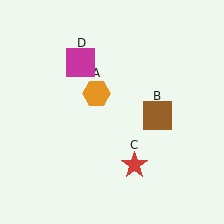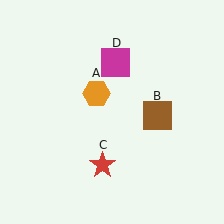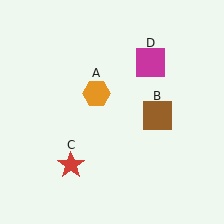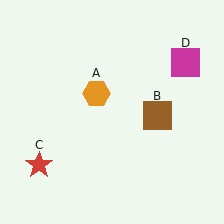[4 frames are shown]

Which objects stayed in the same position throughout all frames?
Orange hexagon (object A) and brown square (object B) remained stationary.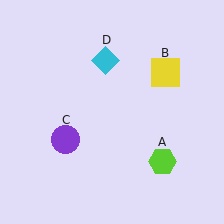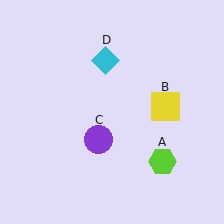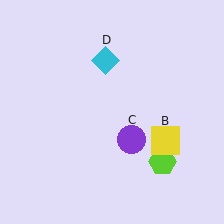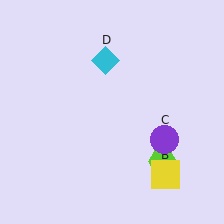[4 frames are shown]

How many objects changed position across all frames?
2 objects changed position: yellow square (object B), purple circle (object C).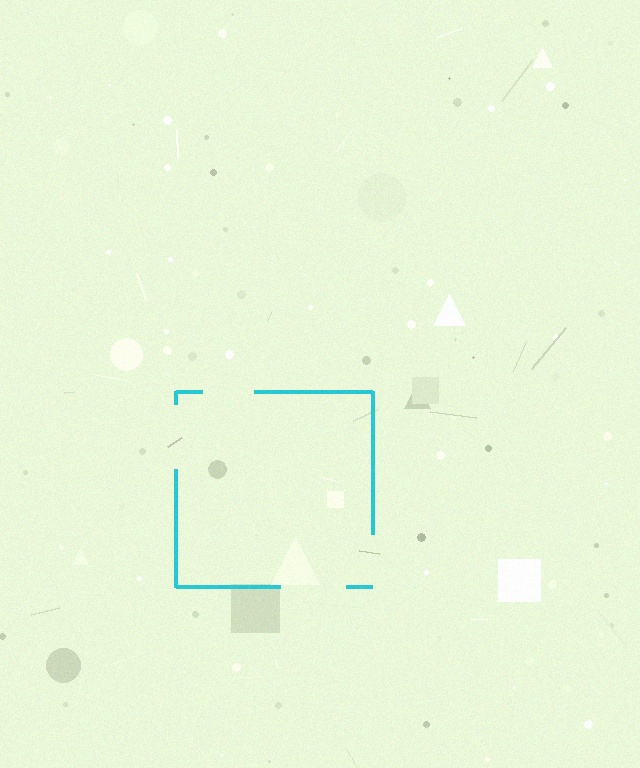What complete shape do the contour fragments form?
The contour fragments form a square.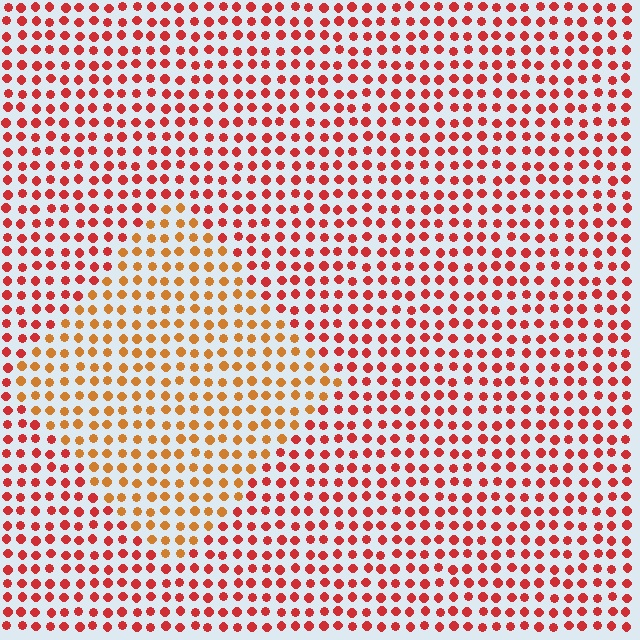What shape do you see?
I see a diamond.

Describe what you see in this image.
The image is filled with small red elements in a uniform arrangement. A diamond-shaped region is visible where the elements are tinted to a slightly different hue, forming a subtle color boundary.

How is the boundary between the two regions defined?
The boundary is defined purely by a slight shift in hue (about 33 degrees). Spacing, size, and orientation are identical on both sides.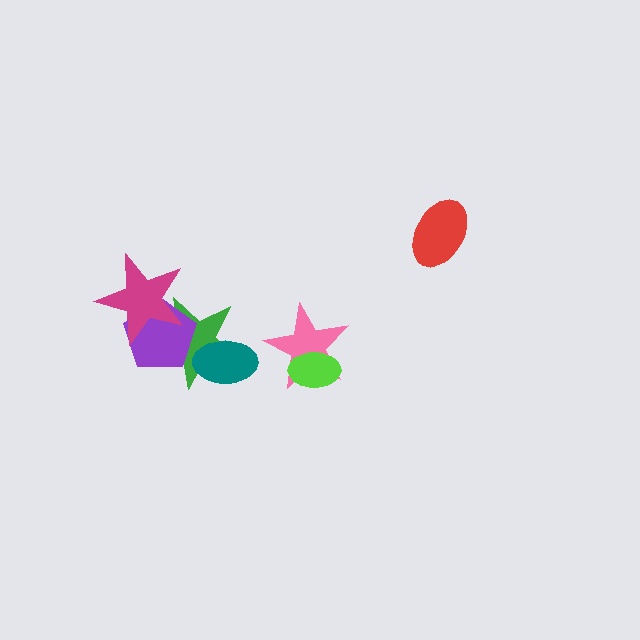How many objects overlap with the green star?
3 objects overlap with the green star.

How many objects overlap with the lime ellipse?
1 object overlaps with the lime ellipse.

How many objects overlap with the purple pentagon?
2 objects overlap with the purple pentagon.